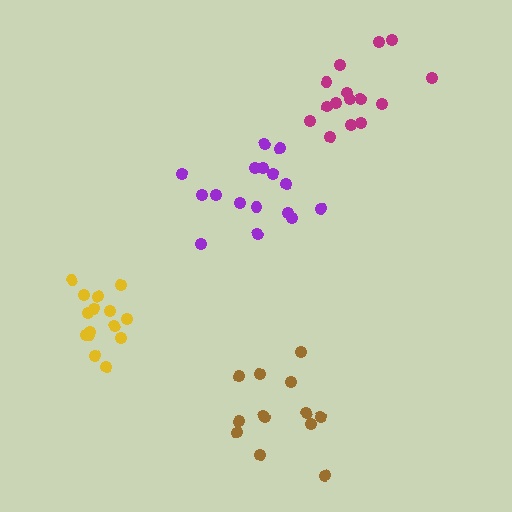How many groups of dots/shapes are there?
There are 4 groups.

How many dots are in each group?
Group 1: 15 dots, Group 2: 15 dots, Group 3: 16 dots, Group 4: 13 dots (59 total).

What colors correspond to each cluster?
The clusters are colored: yellow, magenta, purple, brown.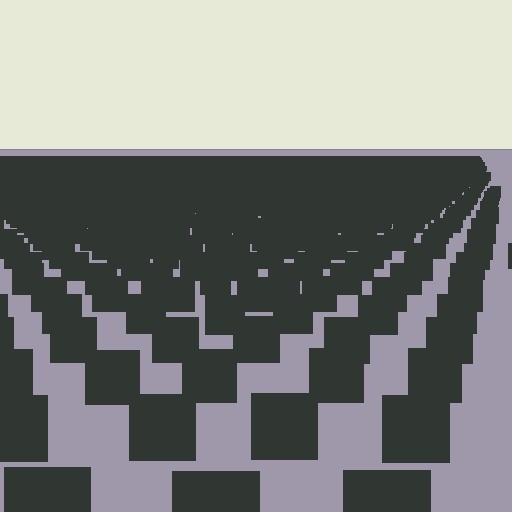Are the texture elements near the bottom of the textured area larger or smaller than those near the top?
Larger. Near the bottom, elements are closer to the viewer and appear at a bigger on-screen size.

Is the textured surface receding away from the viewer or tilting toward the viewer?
The surface is receding away from the viewer. Texture elements get smaller and denser toward the top.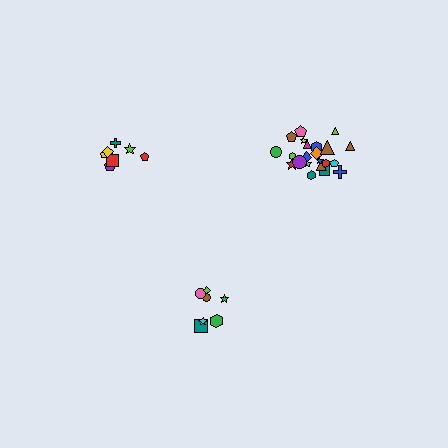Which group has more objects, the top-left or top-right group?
The top-right group.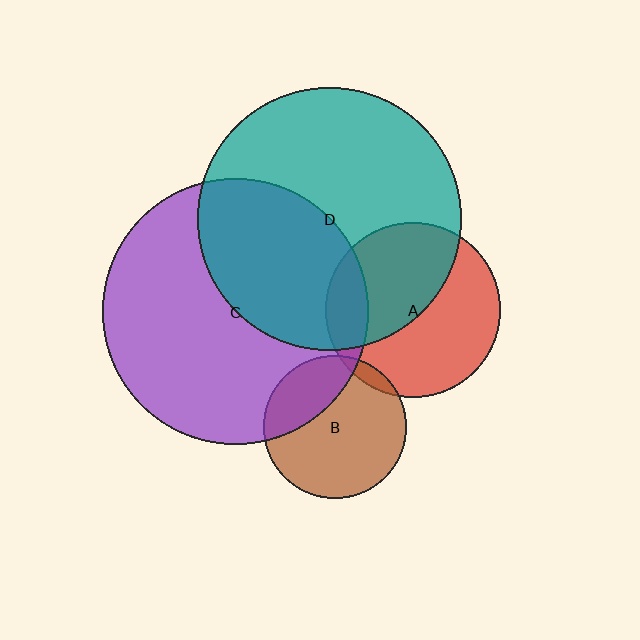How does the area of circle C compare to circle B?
Approximately 3.4 times.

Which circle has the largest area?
Circle C (purple).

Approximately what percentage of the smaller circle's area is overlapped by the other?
Approximately 40%.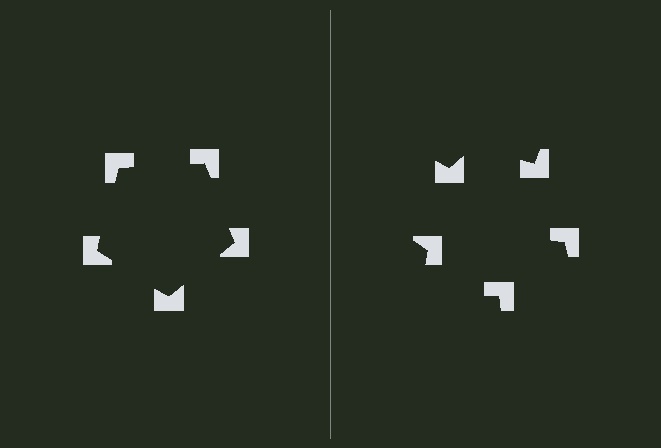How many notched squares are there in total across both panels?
10 — 5 on each side.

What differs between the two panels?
The notched squares are positioned identically on both sides; only the wedge orientations differ. On the left they align to a pentagon; on the right they are misaligned.